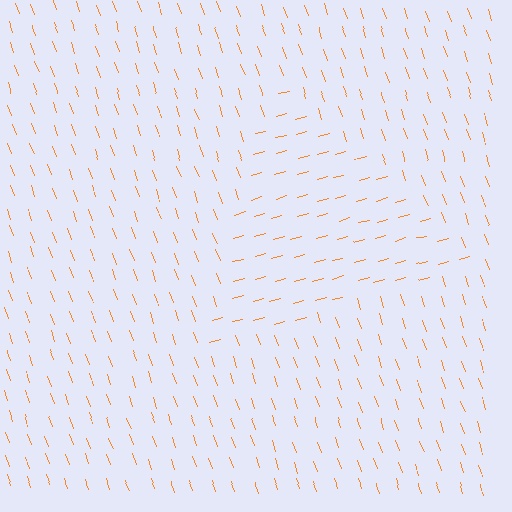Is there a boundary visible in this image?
Yes, there is a texture boundary formed by a change in line orientation.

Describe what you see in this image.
The image is filled with small orange line segments. A triangle region in the image has lines oriented differently from the surrounding lines, creating a visible texture boundary.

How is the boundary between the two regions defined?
The boundary is defined purely by a change in line orientation (approximately 86 degrees difference). All lines are the same color and thickness.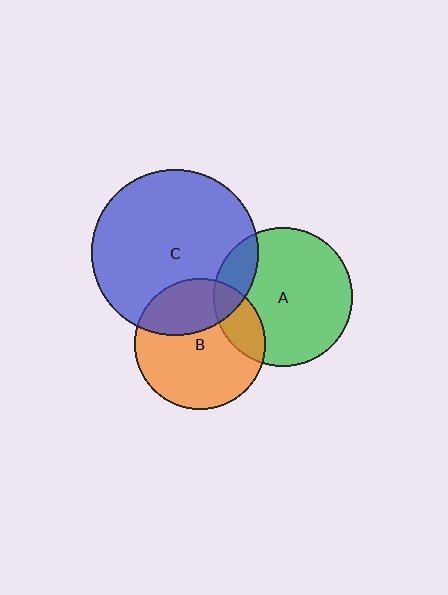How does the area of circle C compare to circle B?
Approximately 1.6 times.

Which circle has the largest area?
Circle C (blue).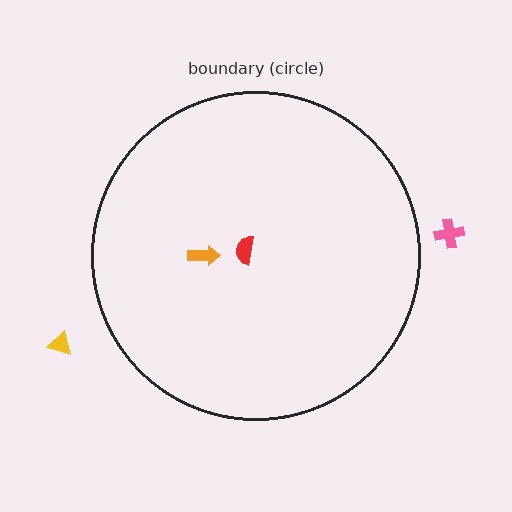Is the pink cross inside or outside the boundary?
Outside.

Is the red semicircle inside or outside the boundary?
Inside.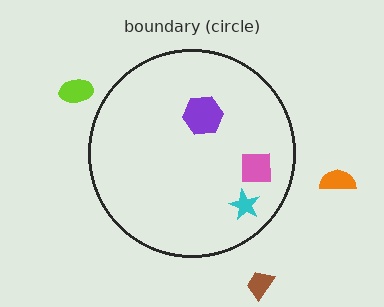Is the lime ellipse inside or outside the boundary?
Outside.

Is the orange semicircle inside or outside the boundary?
Outside.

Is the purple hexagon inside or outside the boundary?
Inside.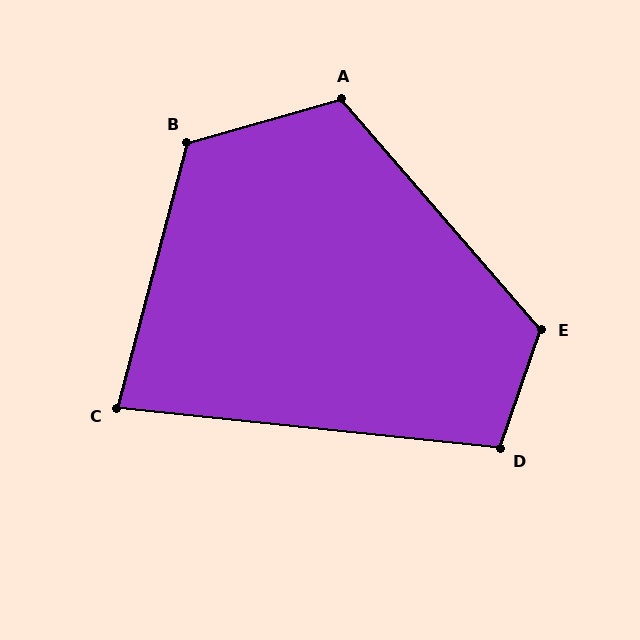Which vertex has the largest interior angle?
B, at approximately 121 degrees.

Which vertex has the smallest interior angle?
C, at approximately 81 degrees.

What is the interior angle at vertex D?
Approximately 103 degrees (obtuse).